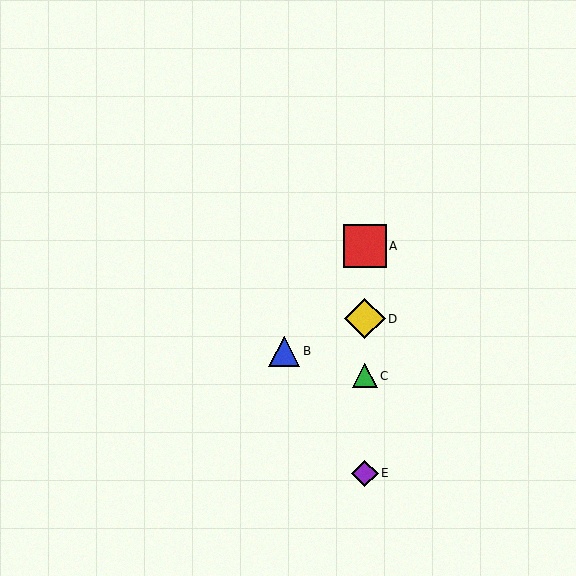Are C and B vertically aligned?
No, C is at x≈365 and B is at x≈284.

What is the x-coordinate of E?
Object E is at x≈365.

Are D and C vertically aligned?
Yes, both are at x≈365.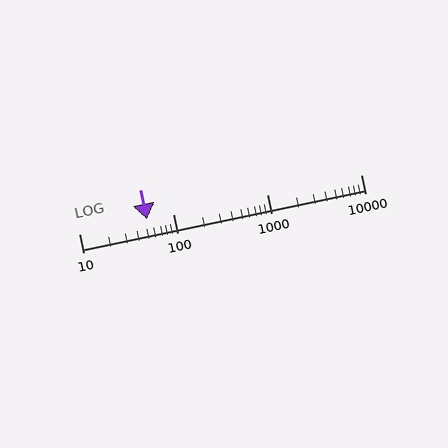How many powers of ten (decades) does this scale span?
The scale spans 3 decades, from 10 to 10000.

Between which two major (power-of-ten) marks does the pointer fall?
The pointer is between 10 and 100.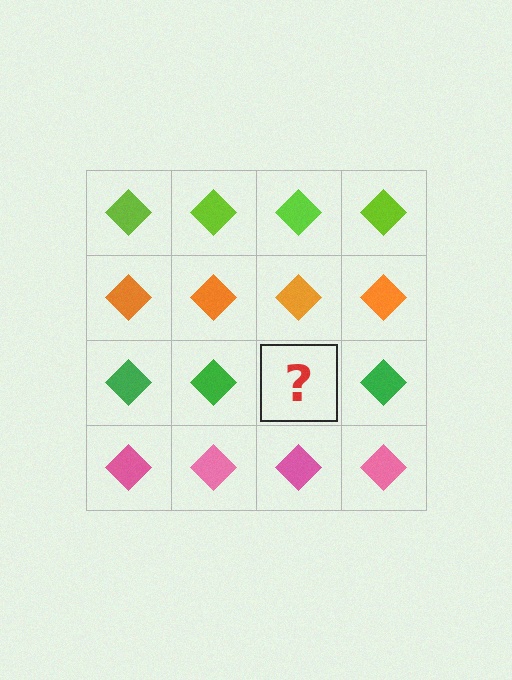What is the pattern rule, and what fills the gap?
The rule is that each row has a consistent color. The gap should be filled with a green diamond.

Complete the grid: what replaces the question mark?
The question mark should be replaced with a green diamond.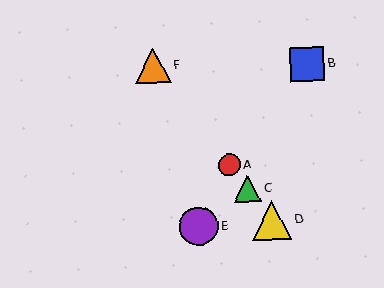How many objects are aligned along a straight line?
4 objects (A, C, D, F) are aligned along a straight line.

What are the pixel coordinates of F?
Object F is at (153, 66).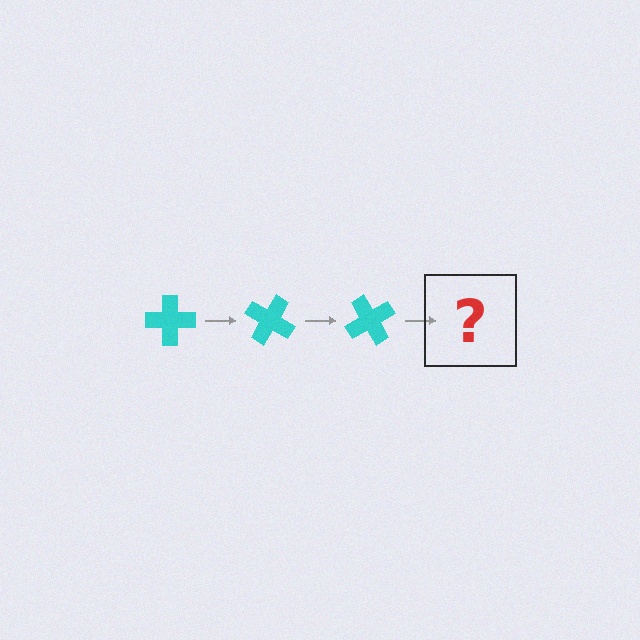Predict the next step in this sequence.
The next step is a cyan cross rotated 90 degrees.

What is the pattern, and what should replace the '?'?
The pattern is that the cross rotates 30 degrees each step. The '?' should be a cyan cross rotated 90 degrees.